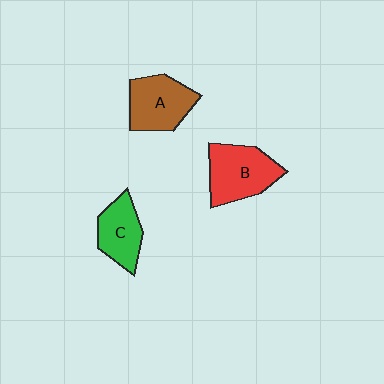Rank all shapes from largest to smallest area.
From largest to smallest: B (red), A (brown), C (green).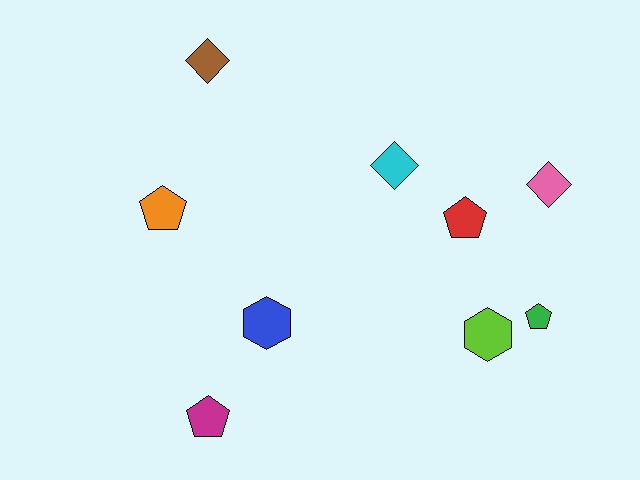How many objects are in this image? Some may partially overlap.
There are 9 objects.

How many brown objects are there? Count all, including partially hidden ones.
There is 1 brown object.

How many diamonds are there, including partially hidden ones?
There are 3 diamonds.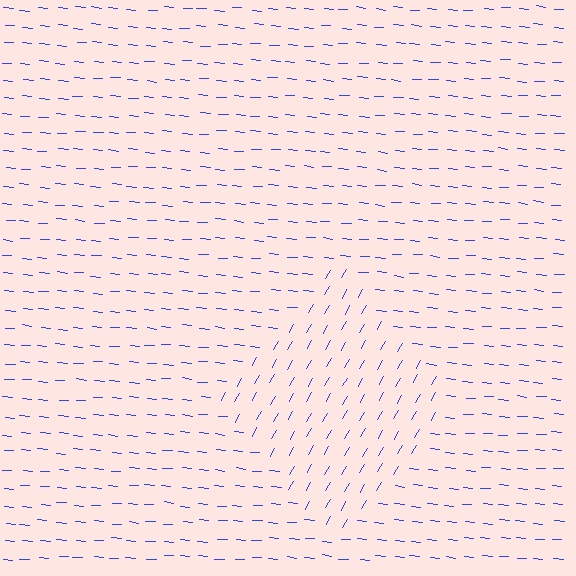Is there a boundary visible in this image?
Yes, there is a texture boundary formed by a change in line orientation.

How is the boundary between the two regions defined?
The boundary is defined purely by a change in line orientation (approximately 65 degrees difference). All lines are the same color and thickness.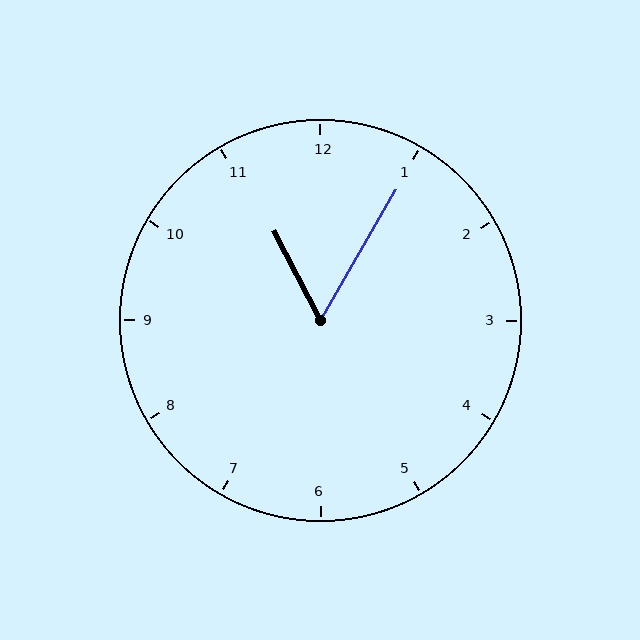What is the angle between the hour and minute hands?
Approximately 58 degrees.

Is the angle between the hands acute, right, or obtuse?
It is acute.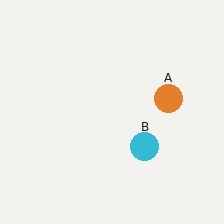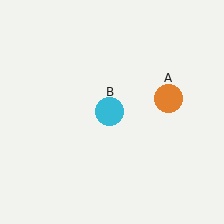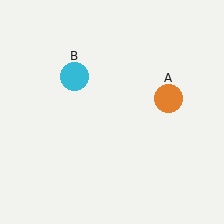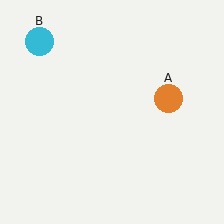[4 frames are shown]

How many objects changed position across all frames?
1 object changed position: cyan circle (object B).